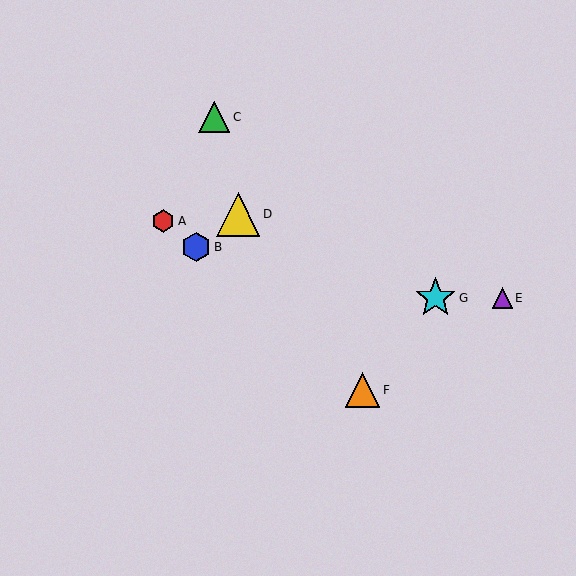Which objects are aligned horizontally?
Objects E, G are aligned horizontally.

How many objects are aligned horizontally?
2 objects (E, G) are aligned horizontally.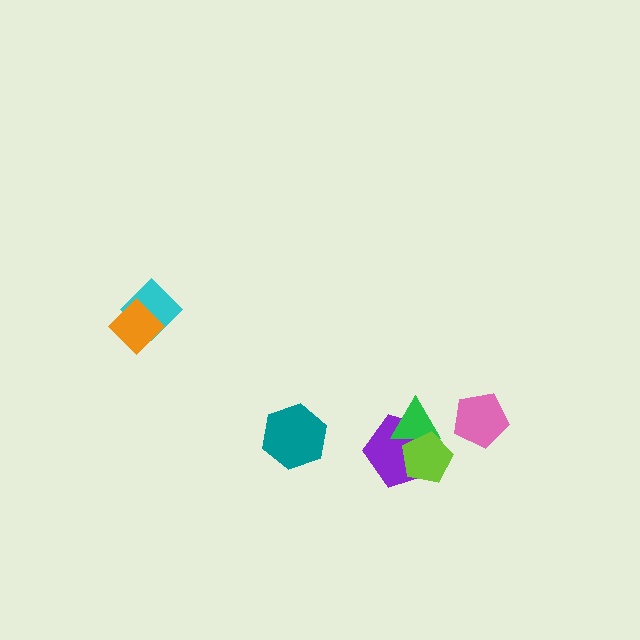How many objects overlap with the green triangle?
2 objects overlap with the green triangle.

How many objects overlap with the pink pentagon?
0 objects overlap with the pink pentagon.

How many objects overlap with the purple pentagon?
2 objects overlap with the purple pentagon.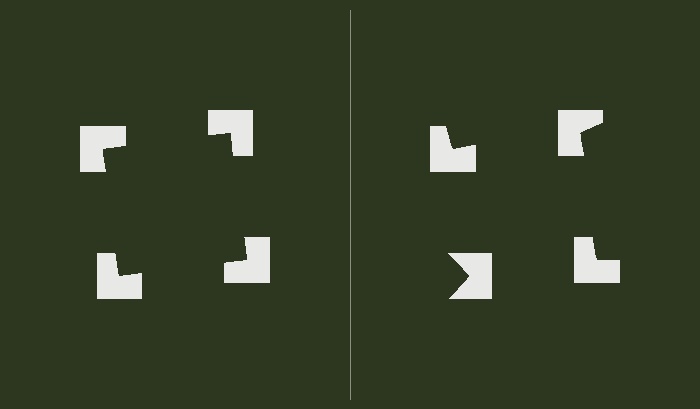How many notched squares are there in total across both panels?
8 — 4 on each side.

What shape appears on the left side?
An illusory square.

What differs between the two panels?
The notched squares are positioned identically on both sides; only the wedge orientations differ. On the left they align to a square; on the right they are misaligned.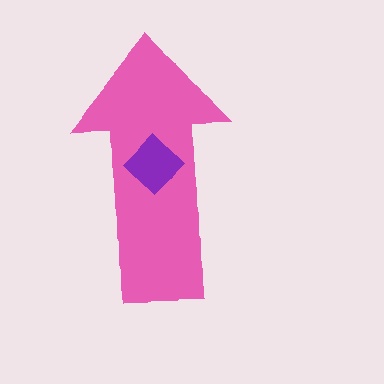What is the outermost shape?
The pink arrow.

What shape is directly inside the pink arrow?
The purple diamond.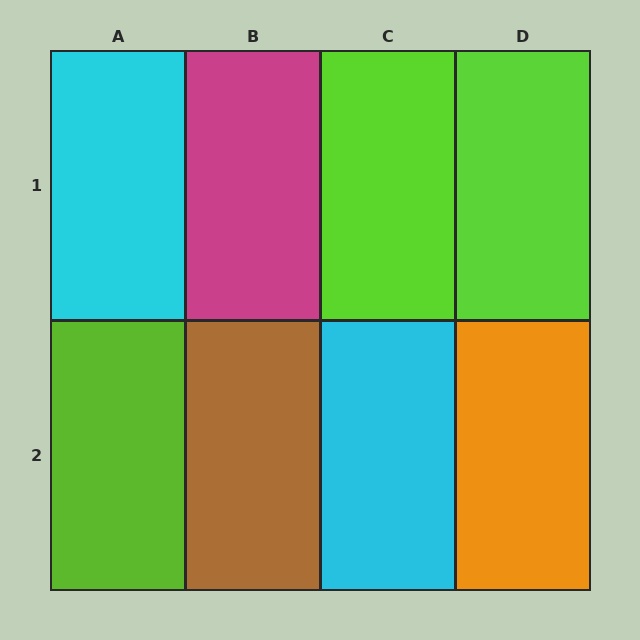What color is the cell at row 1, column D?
Lime.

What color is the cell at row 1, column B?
Magenta.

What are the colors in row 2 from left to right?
Lime, brown, cyan, orange.